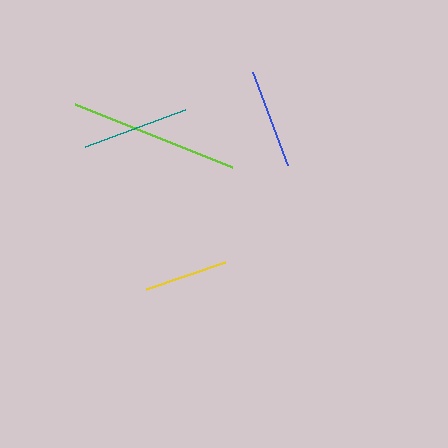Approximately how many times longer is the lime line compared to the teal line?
The lime line is approximately 1.6 times the length of the teal line.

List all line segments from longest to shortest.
From longest to shortest: lime, teal, blue, yellow.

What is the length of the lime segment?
The lime segment is approximately 170 pixels long.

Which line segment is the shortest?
The yellow line is the shortest at approximately 83 pixels.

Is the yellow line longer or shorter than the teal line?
The teal line is longer than the yellow line.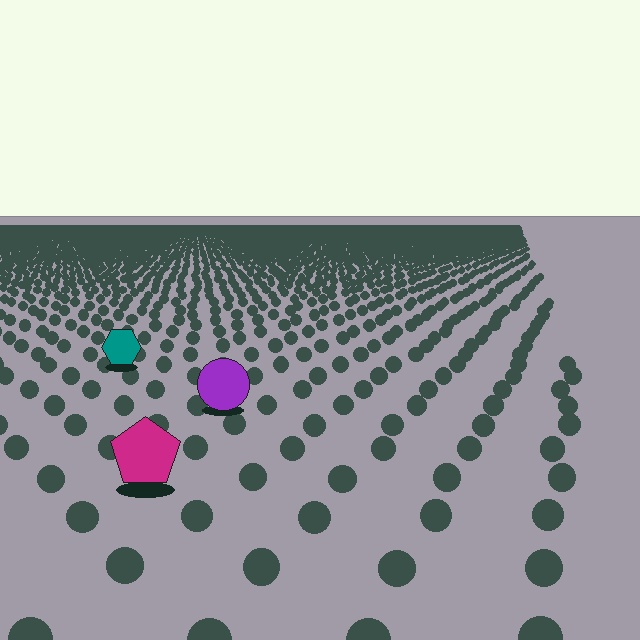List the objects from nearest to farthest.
From nearest to farthest: the magenta pentagon, the purple circle, the teal hexagon.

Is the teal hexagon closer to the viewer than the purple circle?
No. The purple circle is closer — you can tell from the texture gradient: the ground texture is coarser near it.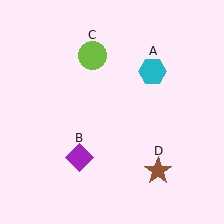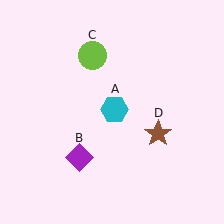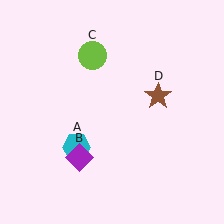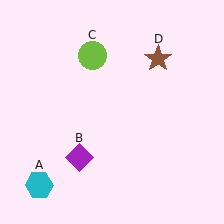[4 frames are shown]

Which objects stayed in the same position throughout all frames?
Purple diamond (object B) and lime circle (object C) remained stationary.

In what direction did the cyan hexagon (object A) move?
The cyan hexagon (object A) moved down and to the left.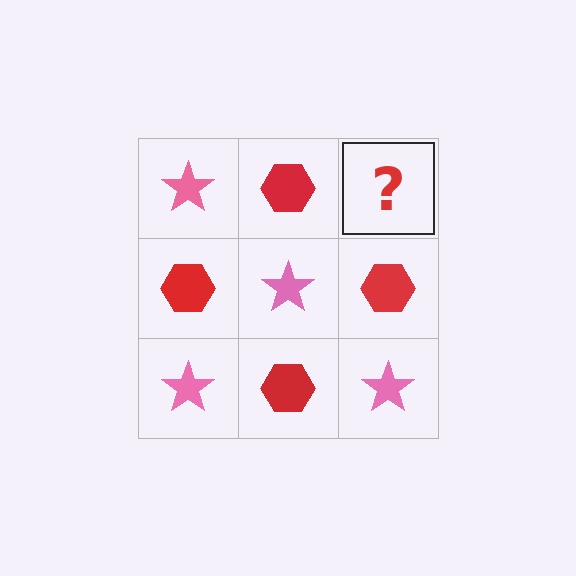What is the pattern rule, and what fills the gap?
The rule is that it alternates pink star and red hexagon in a checkerboard pattern. The gap should be filled with a pink star.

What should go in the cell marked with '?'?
The missing cell should contain a pink star.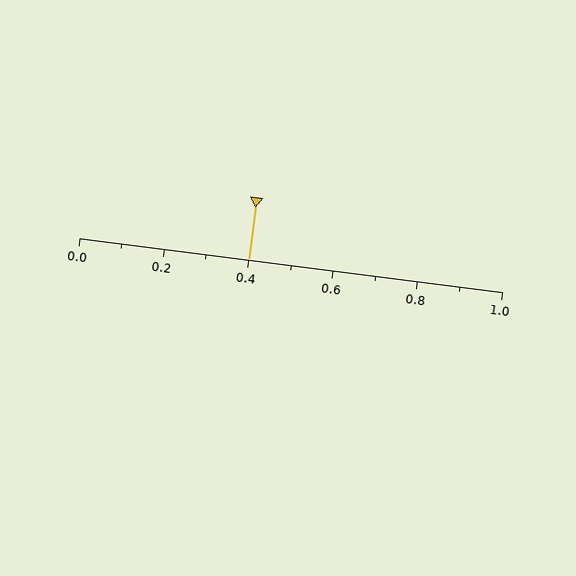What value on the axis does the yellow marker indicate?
The marker indicates approximately 0.4.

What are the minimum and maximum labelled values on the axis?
The axis runs from 0.0 to 1.0.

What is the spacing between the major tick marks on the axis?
The major ticks are spaced 0.2 apart.